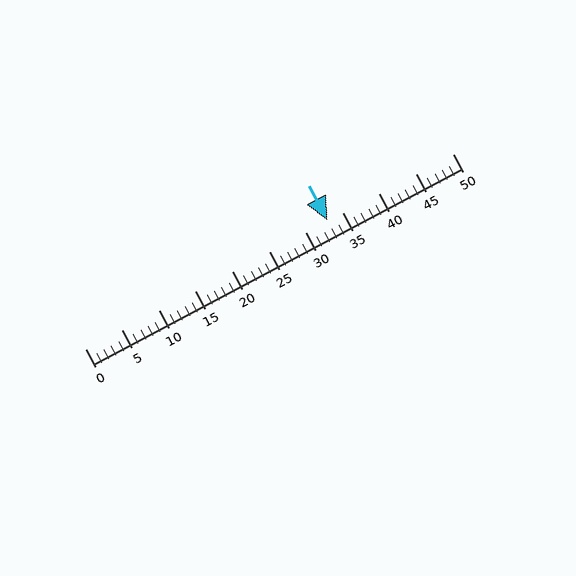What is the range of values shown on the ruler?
The ruler shows values from 0 to 50.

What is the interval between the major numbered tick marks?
The major tick marks are spaced 5 units apart.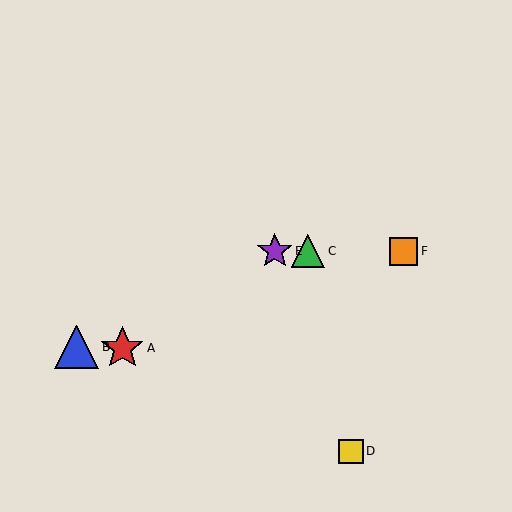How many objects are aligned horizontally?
3 objects (C, E, F) are aligned horizontally.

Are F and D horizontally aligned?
No, F is at y≈251 and D is at y≈451.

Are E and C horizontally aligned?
Yes, both are at y≈251.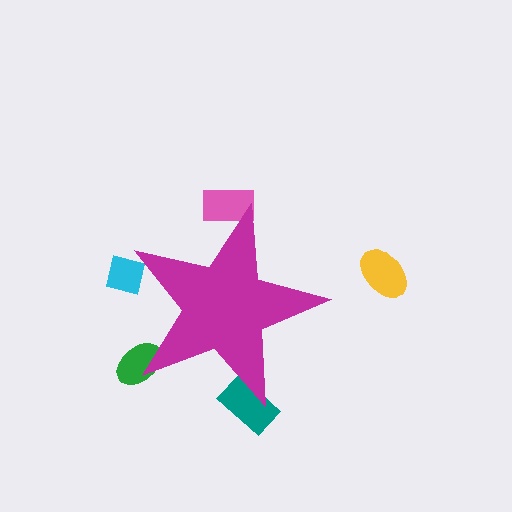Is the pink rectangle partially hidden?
Yes, the pink rectangle is partially hidden behind the magenta star.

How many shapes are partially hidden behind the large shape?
4 shapes are partially hidden.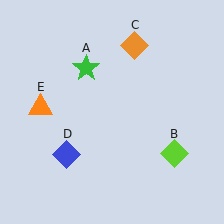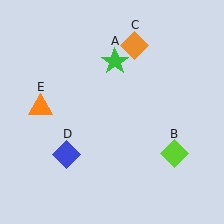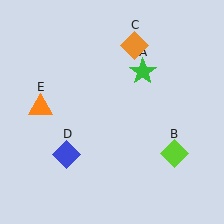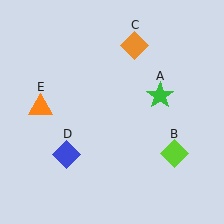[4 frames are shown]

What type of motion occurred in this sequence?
The green star (object A) rotated clockwise around the center of the scene.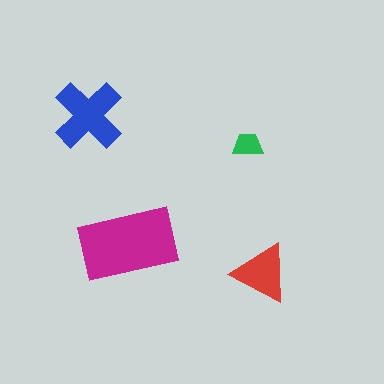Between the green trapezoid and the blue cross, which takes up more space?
The blue cross.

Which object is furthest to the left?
The blue cross is leftmost.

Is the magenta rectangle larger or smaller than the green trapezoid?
Larger.